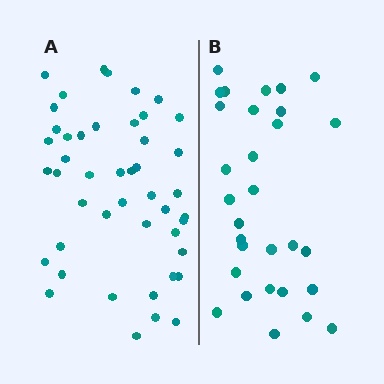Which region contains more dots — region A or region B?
Region A (the left region) has more dots.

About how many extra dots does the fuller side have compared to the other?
Region A has approximately 15 more dots than region B.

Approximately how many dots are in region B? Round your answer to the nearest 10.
About 30 dots.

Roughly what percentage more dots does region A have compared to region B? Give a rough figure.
About 55% more.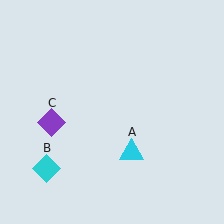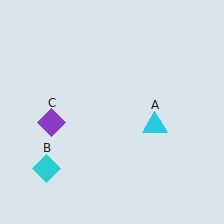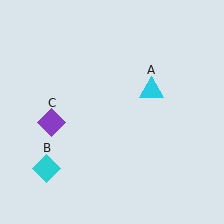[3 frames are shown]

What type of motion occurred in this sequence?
The cyan triangle (object A) rotated counterclockwise around the center of the scene.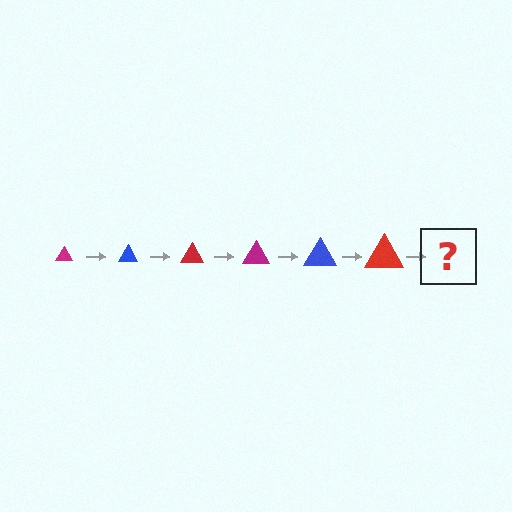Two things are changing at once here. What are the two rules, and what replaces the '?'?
The two rules are that the triangle grows larger each step and the color cycles through magenta, blue, and red. The '?' should be a magenta triangle, larger than the previous one.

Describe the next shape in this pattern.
It should be a magenta triangle, larger than the previous one.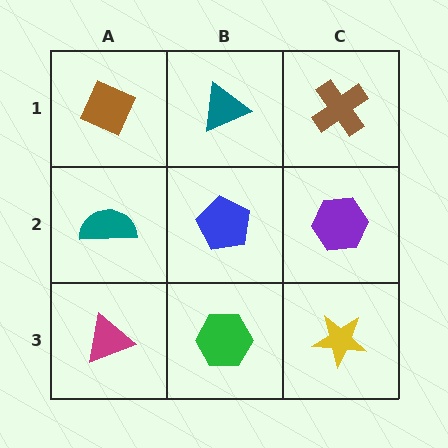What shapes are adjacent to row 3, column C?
A purple hexagon (row 2, column C), a green hexagon (row 3, column B).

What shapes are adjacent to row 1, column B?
A blue pentagon (row 2, column B), a brown diamond (row 1, column A), a brown cross (row 1, column C).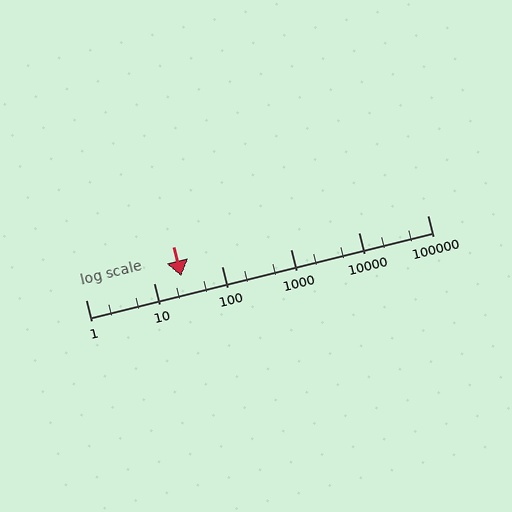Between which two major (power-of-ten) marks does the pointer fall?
The pointer is between 10 and 100.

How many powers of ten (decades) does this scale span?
The scale spans 5 decades, from 1 to 100000.